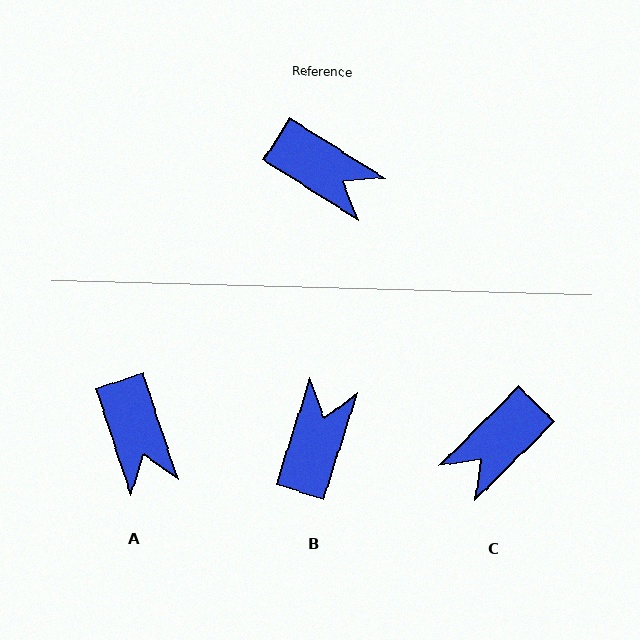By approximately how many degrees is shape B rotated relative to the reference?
Approximately 105 degrees counter-clockwise.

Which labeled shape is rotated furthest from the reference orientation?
B, about 105 degrees away.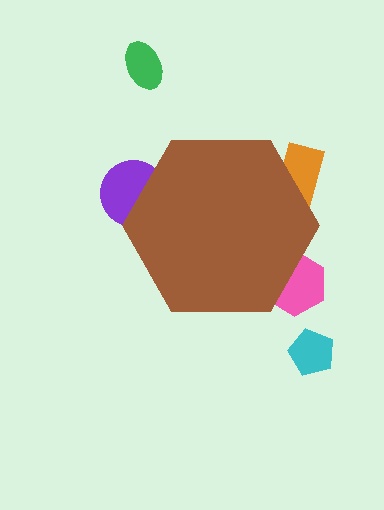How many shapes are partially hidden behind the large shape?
3 shapes are partially hidden.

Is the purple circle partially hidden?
Yes, the purple circle is partially hidden behind the brown hexagon.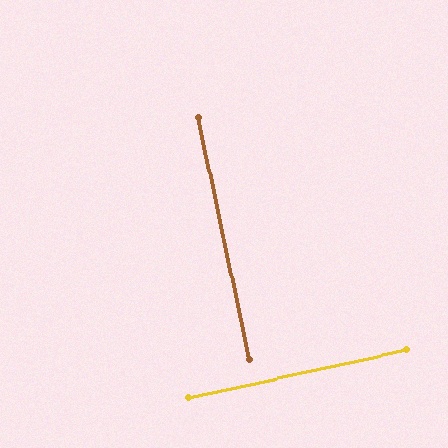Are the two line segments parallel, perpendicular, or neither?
Perpendicular — they meet at approximately 90°.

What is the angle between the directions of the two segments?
Approximately 90 degrees.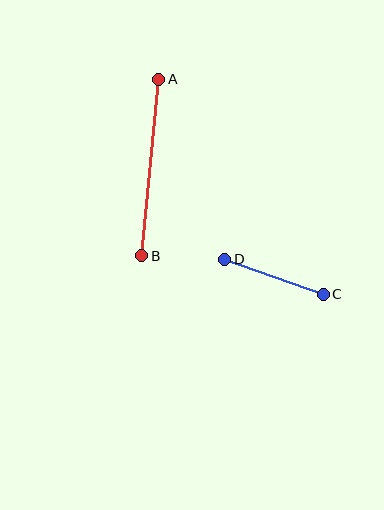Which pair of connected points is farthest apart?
Points A and B are farthest apart.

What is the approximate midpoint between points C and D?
The midpoint is at approximately (274, 277) pixels.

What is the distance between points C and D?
The distance is approximately 104 pixels.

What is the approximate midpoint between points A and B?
The midpoint is at approximately (150, 168) pixels.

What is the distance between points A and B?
The distance is approximately 177 pixels.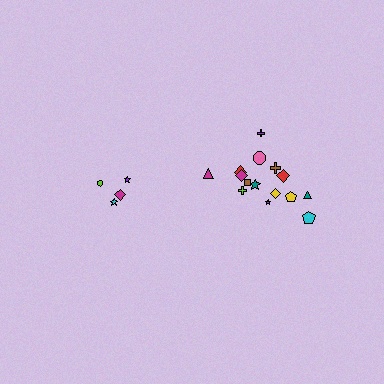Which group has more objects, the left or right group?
The right group.